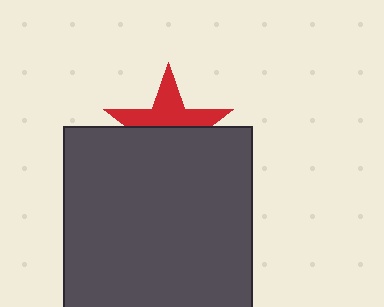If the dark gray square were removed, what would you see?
You would see the complete red star.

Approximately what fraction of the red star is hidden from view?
Roughly 54% of the red star is hidden behind the dark gray square.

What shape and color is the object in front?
The object in front is a dark gray square.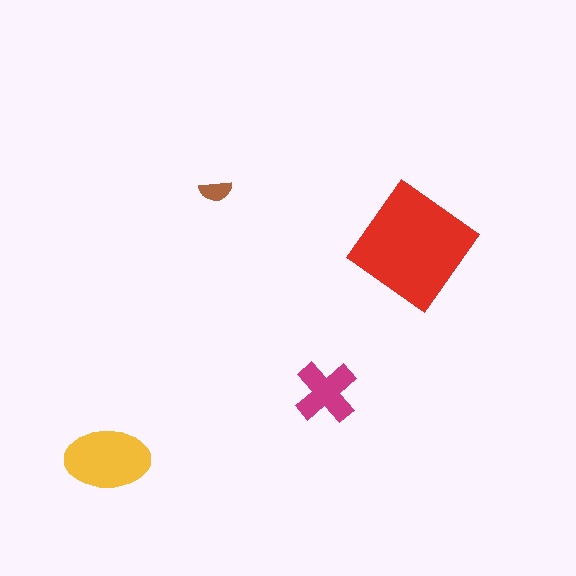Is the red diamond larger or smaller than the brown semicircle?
Larger.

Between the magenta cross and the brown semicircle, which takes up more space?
The magenta cross.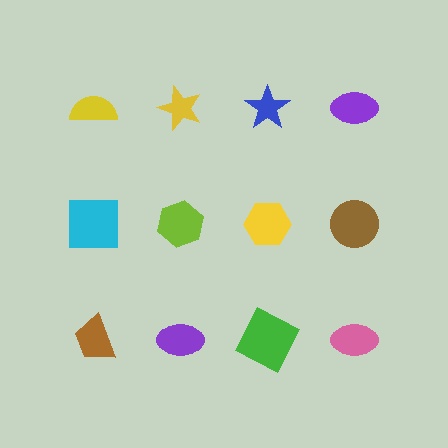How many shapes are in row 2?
4 shapes.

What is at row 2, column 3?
A yellow hexagon.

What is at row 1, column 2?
A yellow star.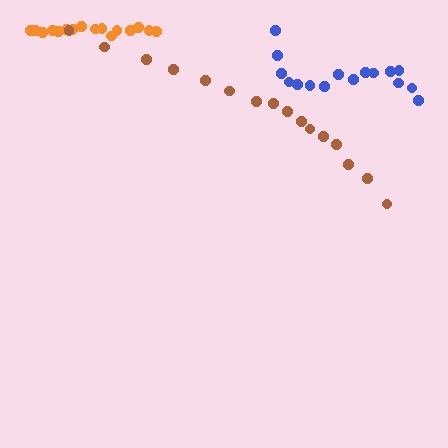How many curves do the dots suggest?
There are 3 distinct paths.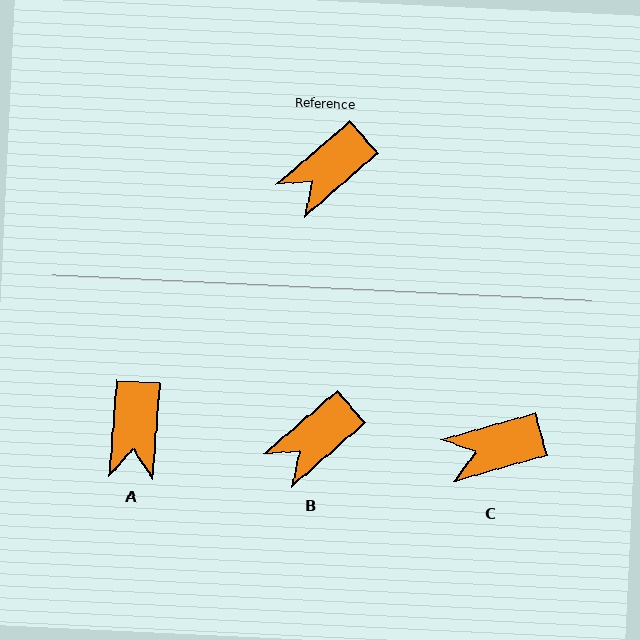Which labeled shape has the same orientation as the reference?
B.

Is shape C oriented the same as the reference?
No, it is off by about 25 degrees.